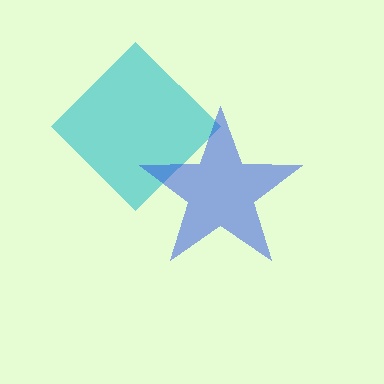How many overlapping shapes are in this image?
There are 2 overlapping shapes in the image.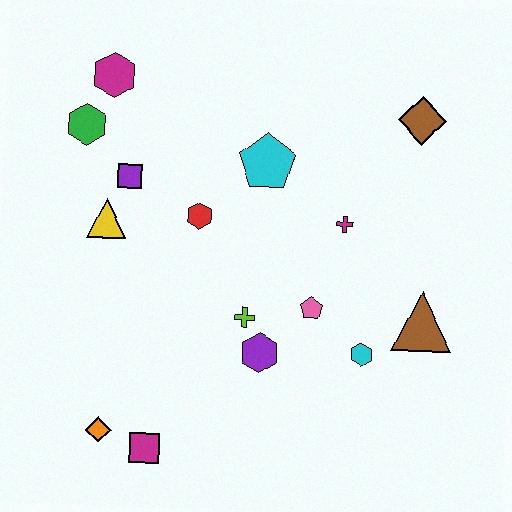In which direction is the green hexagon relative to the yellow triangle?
The green hexagon is above the yellow triangle.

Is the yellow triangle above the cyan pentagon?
No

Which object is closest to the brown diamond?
The magenta cross is closest to the brown diamond.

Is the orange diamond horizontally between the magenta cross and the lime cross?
No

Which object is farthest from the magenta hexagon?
The brown triangle is farthest from the magenta hexagon.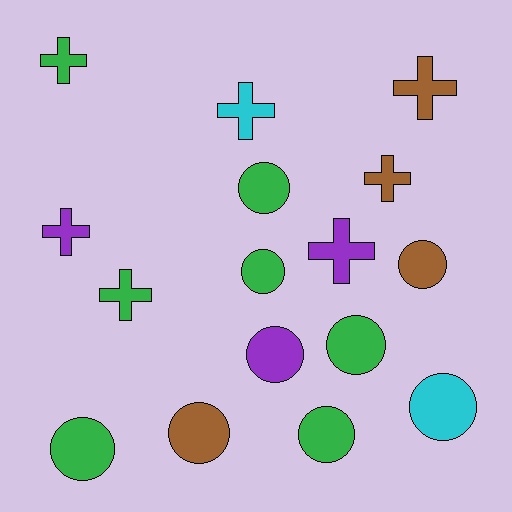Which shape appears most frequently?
Circle, with 9 objects.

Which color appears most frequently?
Green, with 7 objects.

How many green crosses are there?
There are 2 green crosses.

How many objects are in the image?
There are 16 objects.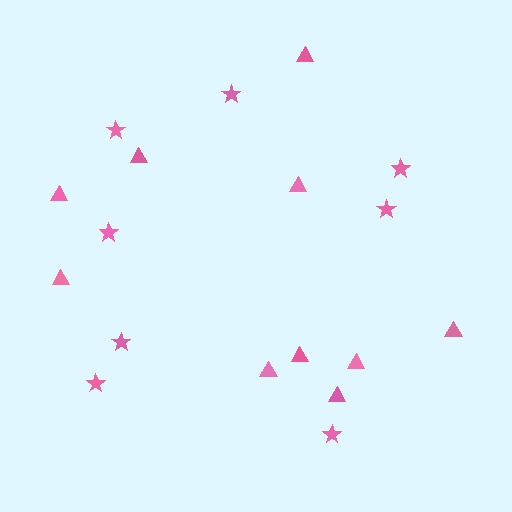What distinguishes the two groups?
There are 2 groups: one group of stars (8) and one group of triangles (10).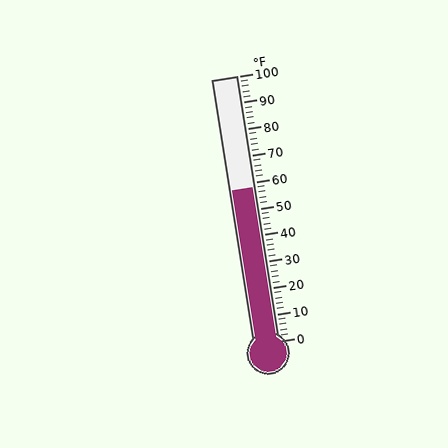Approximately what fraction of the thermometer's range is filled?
The thermometer is filled to approximately 60% of its range.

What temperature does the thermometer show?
The thermometer shows approximately 58°F.